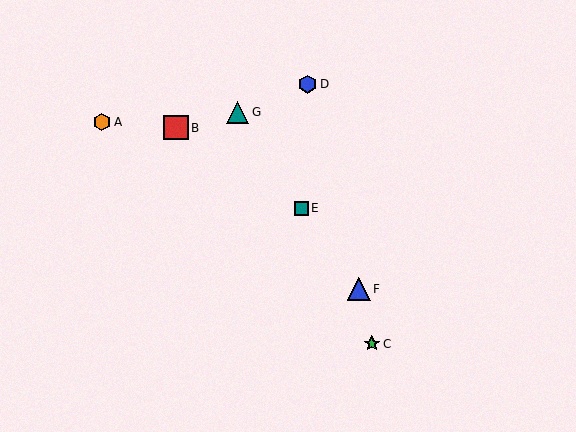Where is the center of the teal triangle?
The center of the teal triangle is at (238, 112).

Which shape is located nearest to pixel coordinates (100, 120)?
The orange hexagon (labeled A) at (102, 122) is nearest to that location.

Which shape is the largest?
The red square (labeled B) is the largest.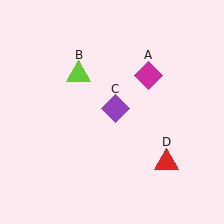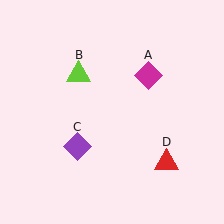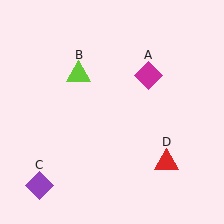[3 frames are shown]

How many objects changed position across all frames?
1 object changed position: purple diamond (object C).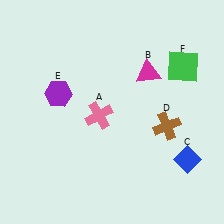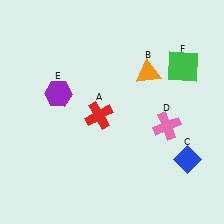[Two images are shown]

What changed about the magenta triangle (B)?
In Image 1, B is magenta. In Image 2, it changed to orange.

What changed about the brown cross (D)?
In Image 1, D is brown. In Image 2, it changed to pink.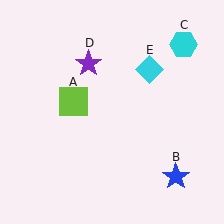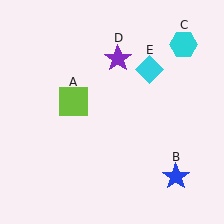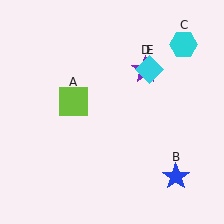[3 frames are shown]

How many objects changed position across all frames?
1 object changed position: purple star (object D).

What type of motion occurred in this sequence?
The purple star (object D) rotated clockwise around the center of the scene.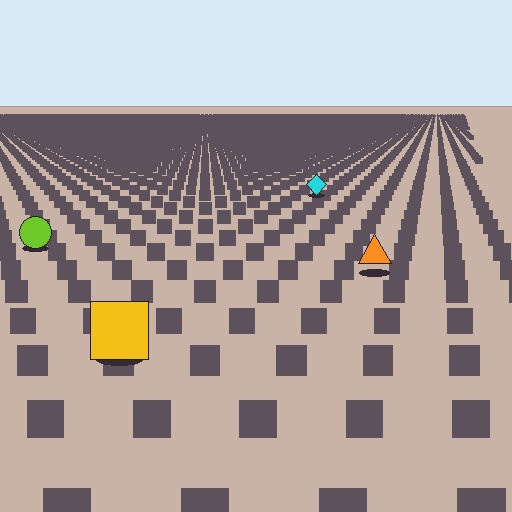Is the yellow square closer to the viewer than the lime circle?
Yes. The yellow square is closer — you can tell from the texture gradient: the ground texture is coarser near it.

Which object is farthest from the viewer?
The cyan diamond is farthest from the viewer. It appears smaller and the ground texture around it is denser.